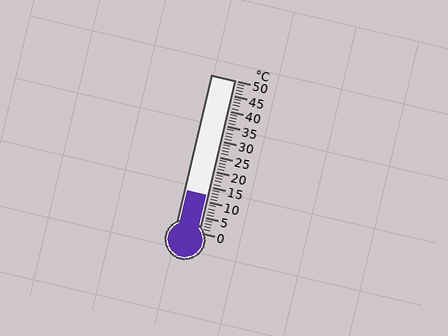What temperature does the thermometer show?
The thermometer shows approximately 12°C.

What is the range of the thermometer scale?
The thermometer scale ranges from 0°C to 50°C.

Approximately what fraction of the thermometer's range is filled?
The thermometer is filled to approximately 25% of its range.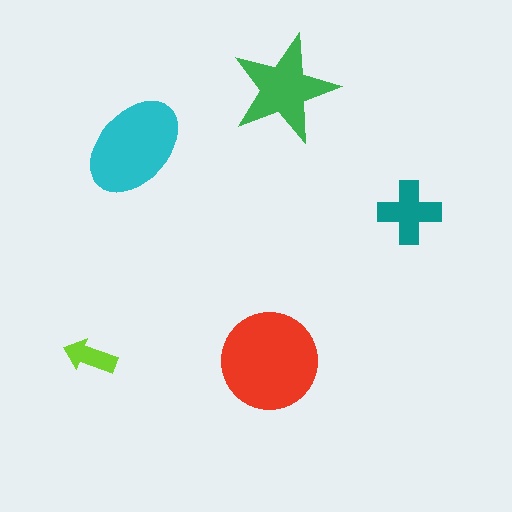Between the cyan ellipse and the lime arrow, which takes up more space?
The cyan ellipse.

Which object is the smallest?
The lime arrow.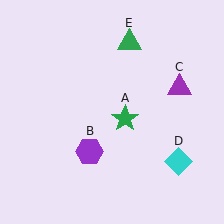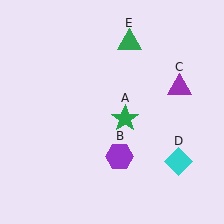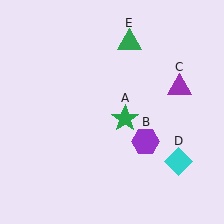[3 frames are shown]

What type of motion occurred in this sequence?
The purple hexagon (object B) rotated counterclockwise around the center of the scene.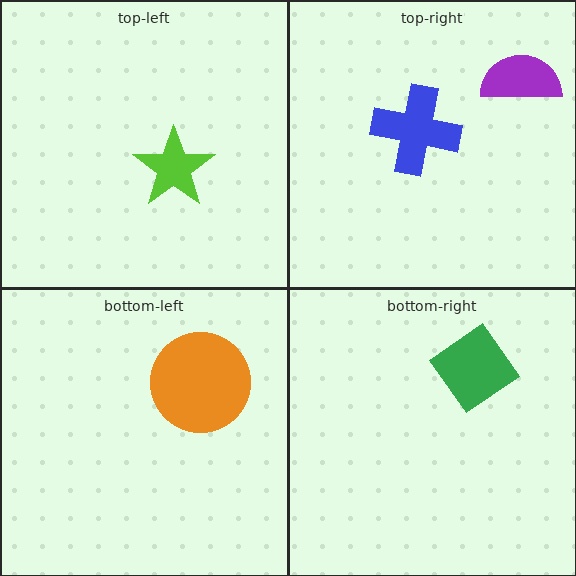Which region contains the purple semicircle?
The top-right region.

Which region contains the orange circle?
The bottom-left region.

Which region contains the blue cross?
The top-right region.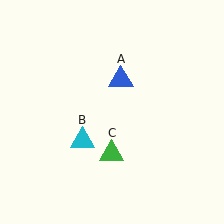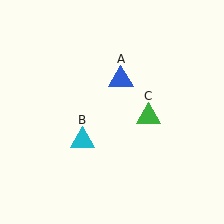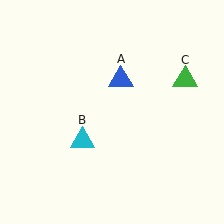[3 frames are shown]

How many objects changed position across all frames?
1 object changed position: green triangle (object C).